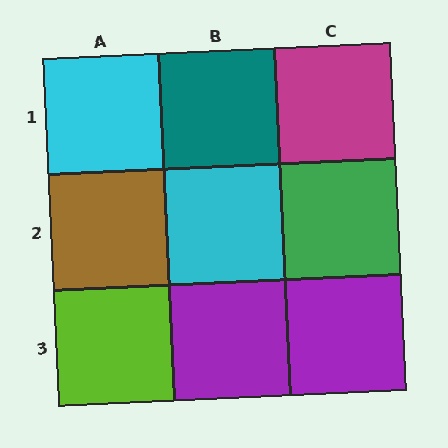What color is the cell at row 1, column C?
Magenta.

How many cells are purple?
2 cells are purple.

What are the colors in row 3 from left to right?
Lime, purple, purple.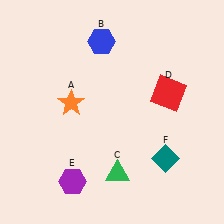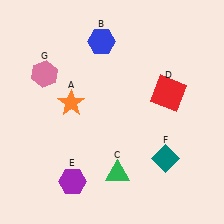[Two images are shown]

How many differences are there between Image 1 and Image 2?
There is 1 difference between the two images.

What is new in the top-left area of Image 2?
A pink hexagon (G) was added in the top-left area of Image 2.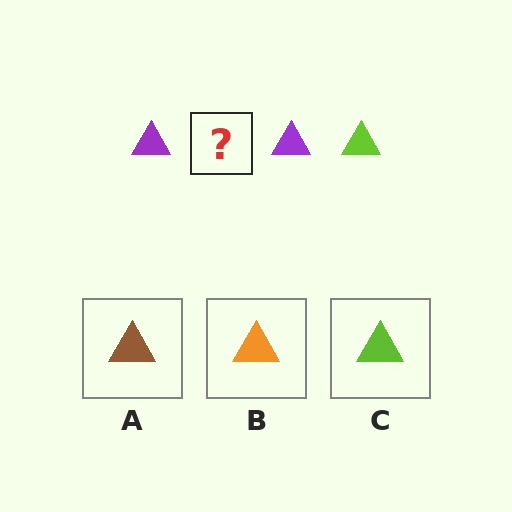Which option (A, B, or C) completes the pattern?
C.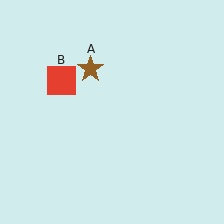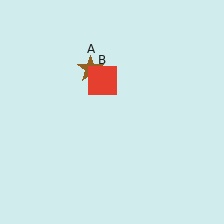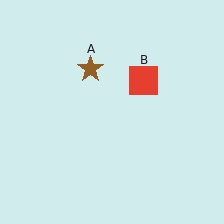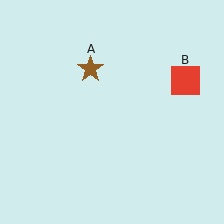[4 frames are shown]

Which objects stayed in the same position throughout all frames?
Brown star (object A) remained stationary.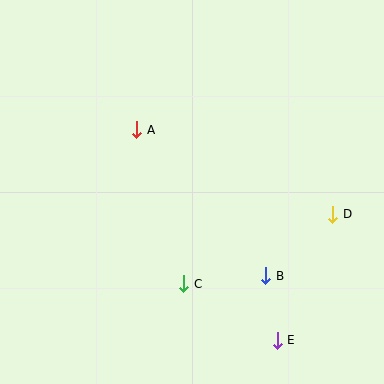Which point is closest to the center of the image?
Point A at (137, 130) is closest to the center.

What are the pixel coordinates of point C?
Point C is at (184, 284).